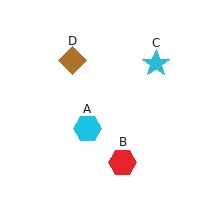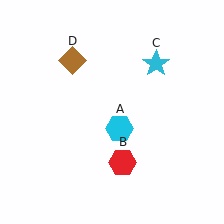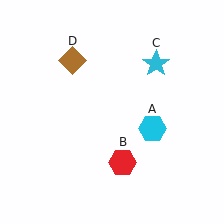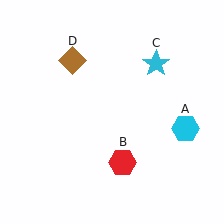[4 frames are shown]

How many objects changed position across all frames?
1 object changed position: cyan hexagon (object A).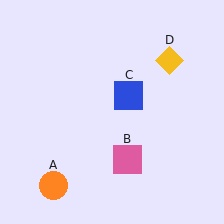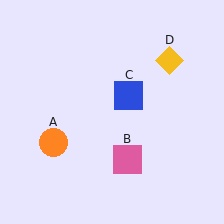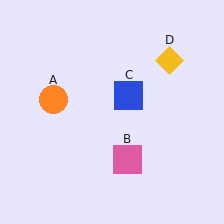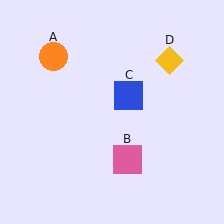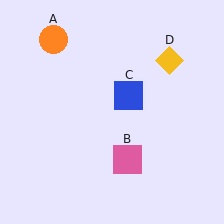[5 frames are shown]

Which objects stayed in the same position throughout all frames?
Pink square (object B) and blue square (object C) and yellow diamond (object D) remained stationary.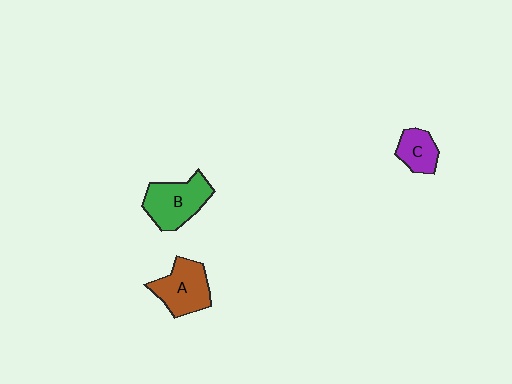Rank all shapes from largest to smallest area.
From largest to smallest: B (green), A (brown), C (purple).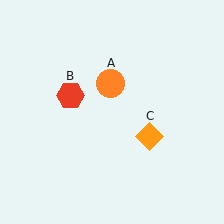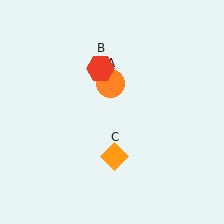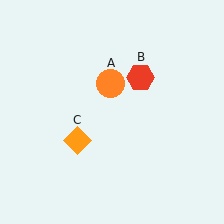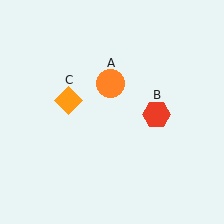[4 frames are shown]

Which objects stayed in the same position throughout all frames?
Orange circle (object A) remained stationary.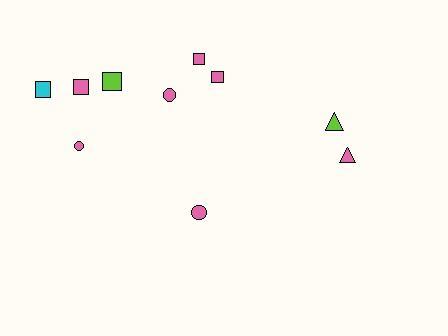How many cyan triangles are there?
There are no cyan triangles.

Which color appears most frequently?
Pink, with 7 objects.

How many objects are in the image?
There are 10 objects.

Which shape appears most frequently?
Square, with 5 objects.